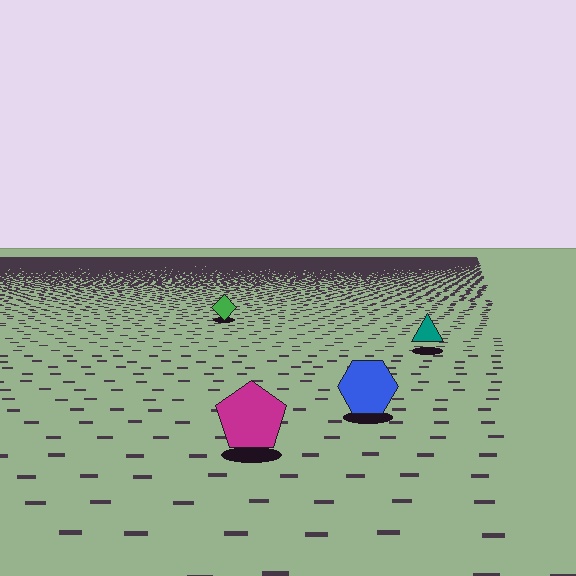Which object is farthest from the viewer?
The green diamond is farthest from the viewer. It appears smaller and the ground texture around it is denser.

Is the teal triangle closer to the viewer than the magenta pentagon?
No. The magenta pentagon is closer — you can tell from the texture gradient: the ground texture is coarser near it.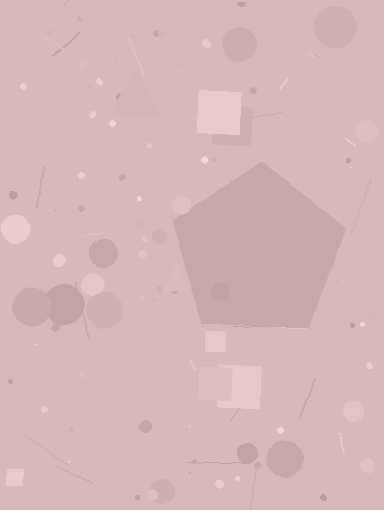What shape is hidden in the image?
A pentagon is hidden in the image.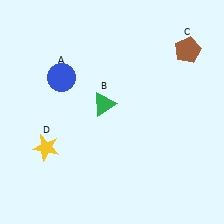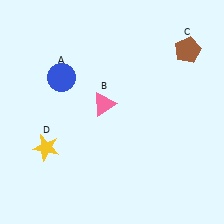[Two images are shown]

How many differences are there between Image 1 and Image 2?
There is 1 difference between the two images.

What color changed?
The triangle (B) changed from green in Image 1 to pink in Image 2.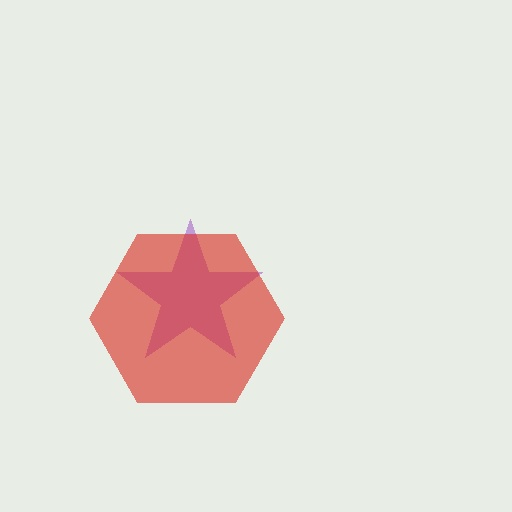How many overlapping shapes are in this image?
There are 2 overlapping shapes in the image.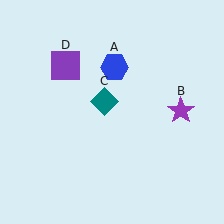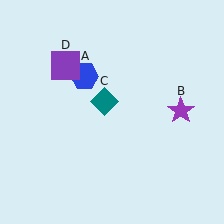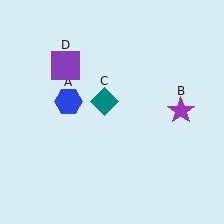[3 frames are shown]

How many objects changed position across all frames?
1 object changed position: blue hexagon (object A).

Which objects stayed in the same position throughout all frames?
Purple star (object B) and teal diamond (object C) and purple square (object D) remained stationary.